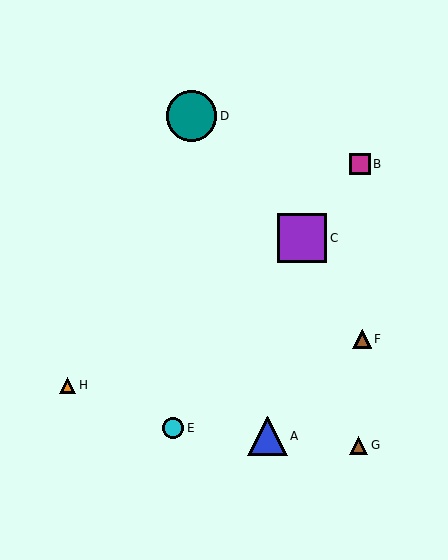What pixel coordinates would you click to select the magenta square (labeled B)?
Click at (360, 164) to select the magenta square B.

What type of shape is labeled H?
Shape H is an orange triangle.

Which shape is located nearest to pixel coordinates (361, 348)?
The brown triangle (labeled F) at (362, 339) is nearest to that location.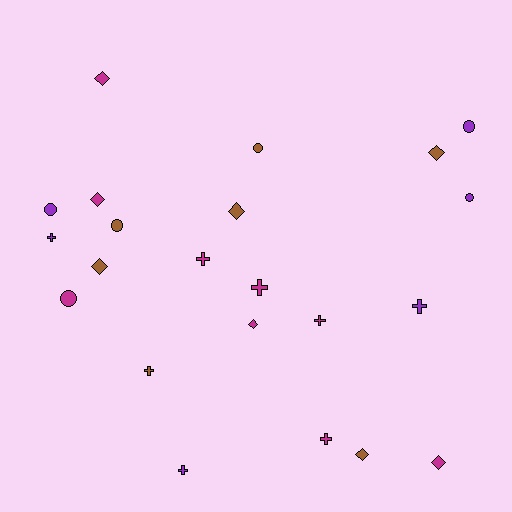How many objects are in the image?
There are 22 objects.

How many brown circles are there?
There are 2 brown circles.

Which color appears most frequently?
Magenta, with 9 objects.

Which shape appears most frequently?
Diamond, with 8 objects.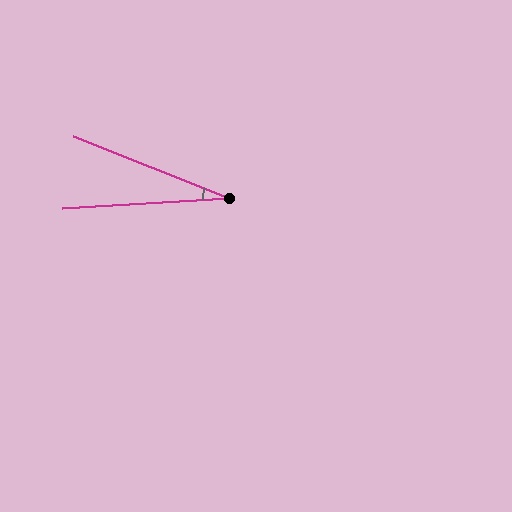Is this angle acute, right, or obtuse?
It is acute.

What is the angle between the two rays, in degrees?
Approximately 25 degrees.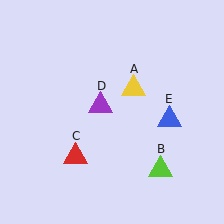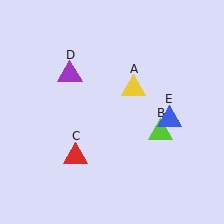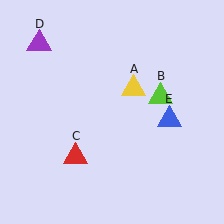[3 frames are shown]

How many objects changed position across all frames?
2 objects changed position: lime triangle (object B), purple triangle (object D).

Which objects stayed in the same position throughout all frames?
Yellow triangle (object A) and red triangle (object C) and blue triangle (object E) remained stationary.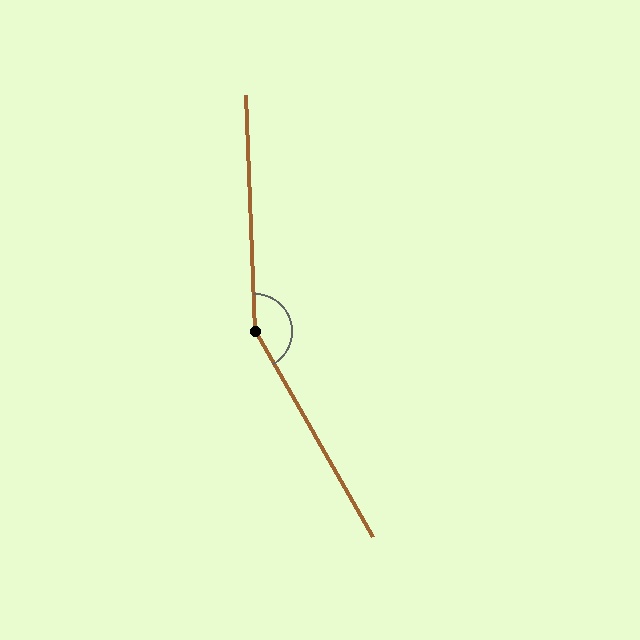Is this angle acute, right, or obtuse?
It is obtuse.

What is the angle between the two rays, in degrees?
Approximately 152 degrees.